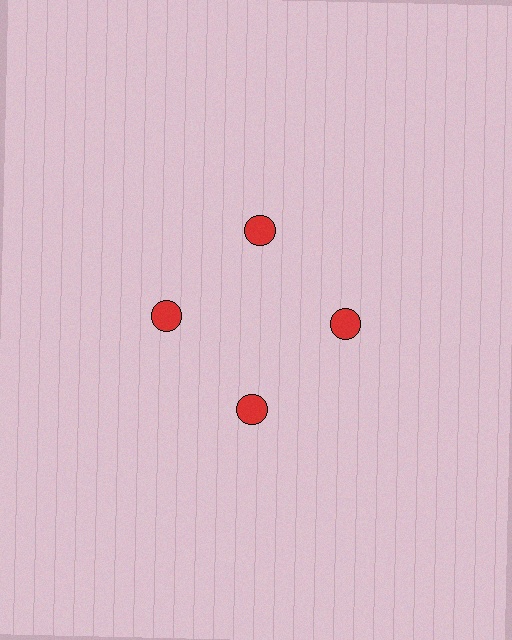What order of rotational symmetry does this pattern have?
This pattern has 4-fold rotational symmetry.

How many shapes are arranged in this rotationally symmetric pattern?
There are 4 shapes, arranged in 4 groups of 1.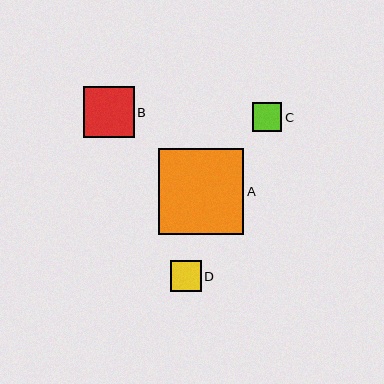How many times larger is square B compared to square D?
Square B is approximately 1.6 times the size of square D.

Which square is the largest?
Square A is the largest with a size of approximately 85 pixels.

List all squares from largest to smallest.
From largest to smallest: A, B, D, C.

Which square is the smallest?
Square C is the smallest with a size of approximately 30 pixels.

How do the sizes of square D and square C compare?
Square D and square C are approximately the same size.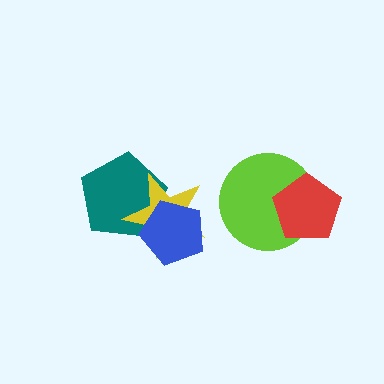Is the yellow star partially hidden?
Yes, it is partially covered by another shape.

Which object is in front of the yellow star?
The blue pentagon is in front of the yellow star.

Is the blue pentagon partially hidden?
No, no other shape covers it.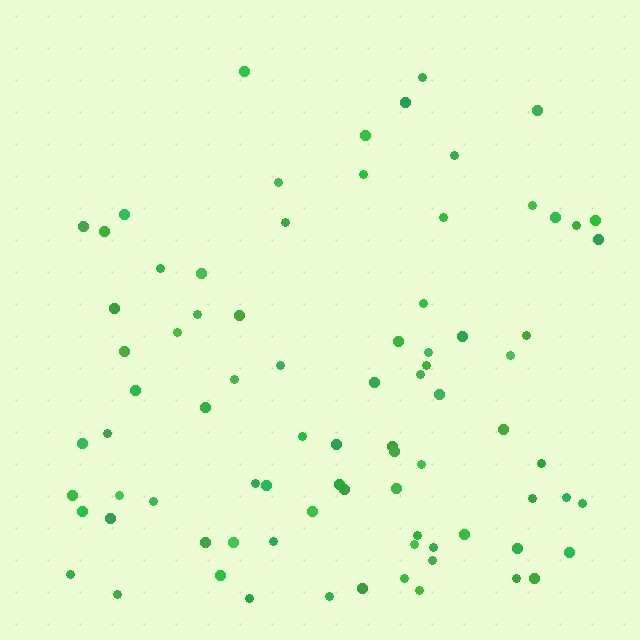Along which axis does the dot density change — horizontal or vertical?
Vertical.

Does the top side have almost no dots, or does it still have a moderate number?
Still a moderate number, just noticeably fewer than the bottom.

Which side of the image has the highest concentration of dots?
The bottom.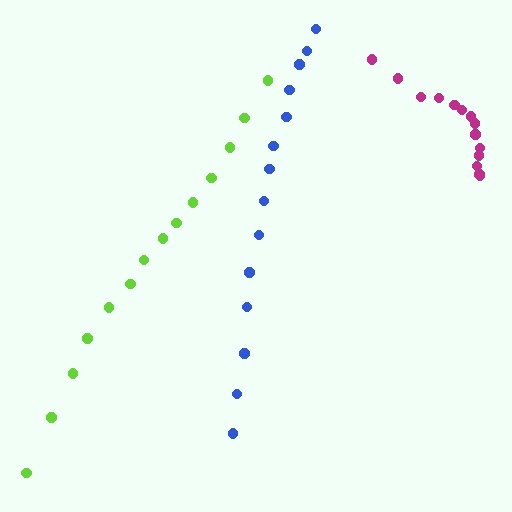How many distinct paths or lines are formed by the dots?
There are 3 distinct paths.